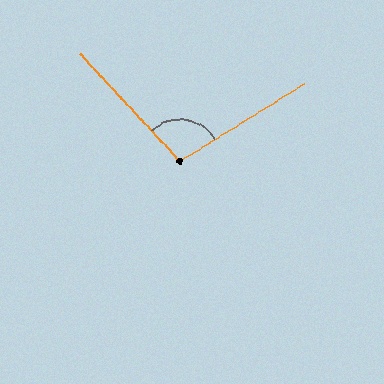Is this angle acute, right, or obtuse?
It is obtuse.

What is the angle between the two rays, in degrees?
Approximately 101 degrees.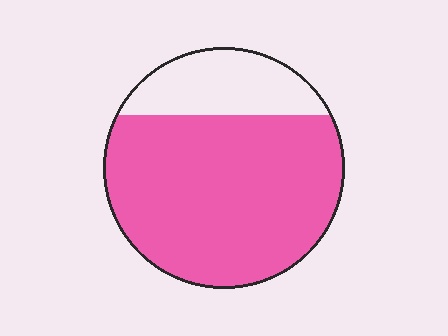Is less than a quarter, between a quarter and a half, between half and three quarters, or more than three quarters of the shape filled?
More than three quarters.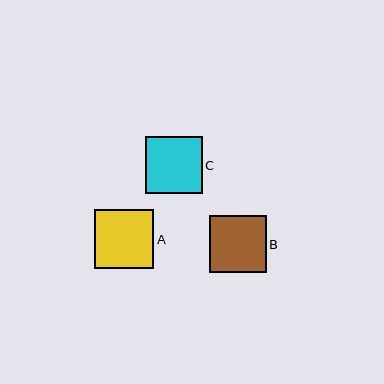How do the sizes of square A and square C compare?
Square A and square C are approximately the same size.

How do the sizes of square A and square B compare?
Square A and square B are approximately the same size.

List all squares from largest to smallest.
From largest to smallest: A, C, B.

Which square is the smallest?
Square B is the smallest with a size of approximately 57 pixels.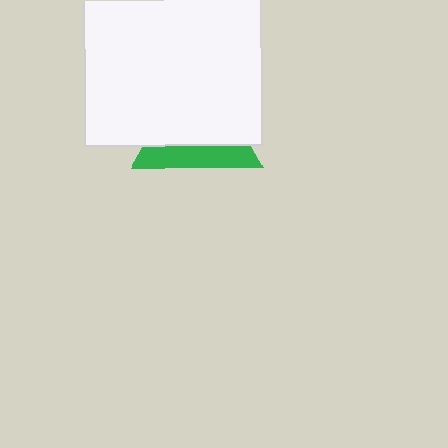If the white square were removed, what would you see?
You would see the complete green triangle.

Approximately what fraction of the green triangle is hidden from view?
Roughly 66% of the green triangle is hidden behind the white square.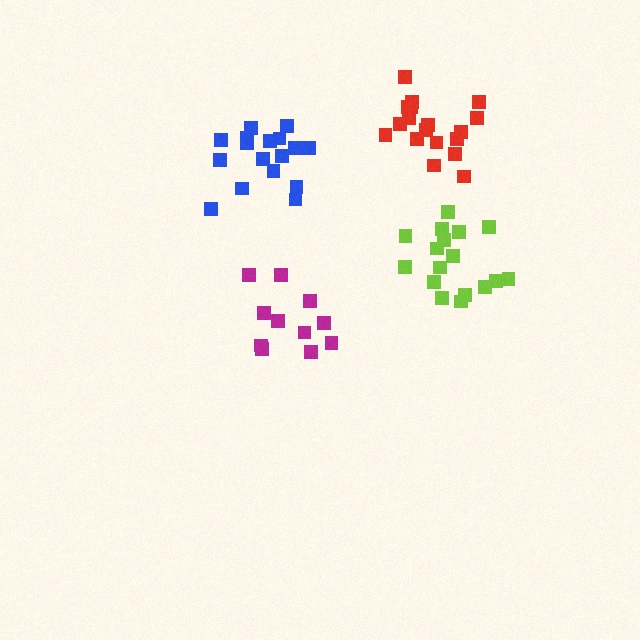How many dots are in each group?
Group 1: 17 dots, Group 2: 12 dots, Group 3: 18 dots, Group 4: 17 dots (64 total).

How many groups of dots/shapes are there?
There are 4 groups.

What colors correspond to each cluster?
The clusters are colored: blue, magenta, red, lime.